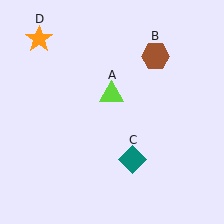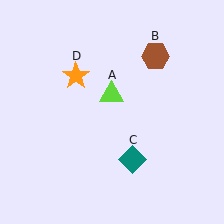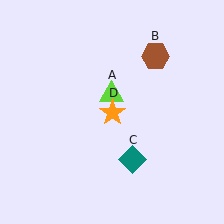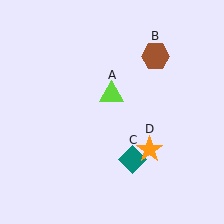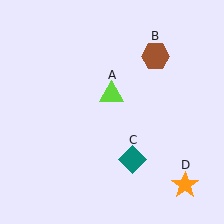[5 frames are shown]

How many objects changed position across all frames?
1 object changed position: orange star (object D).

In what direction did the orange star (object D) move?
The orange star (object D) moved down and to the right.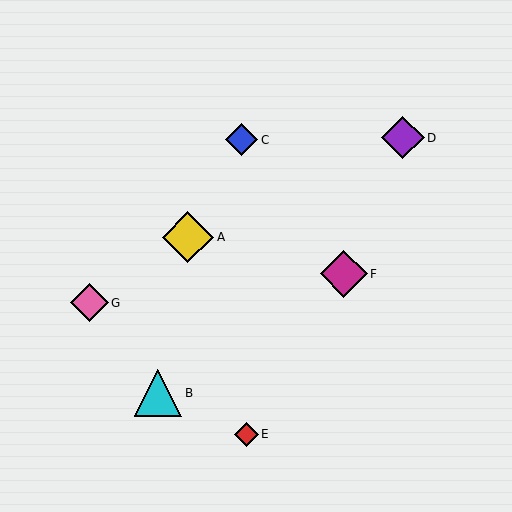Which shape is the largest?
The yellow diamond (labeled A) is the largest.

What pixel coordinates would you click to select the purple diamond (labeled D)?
Click at (403, 138) to select the purple diamond D.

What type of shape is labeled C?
Shape C is a blue diamond.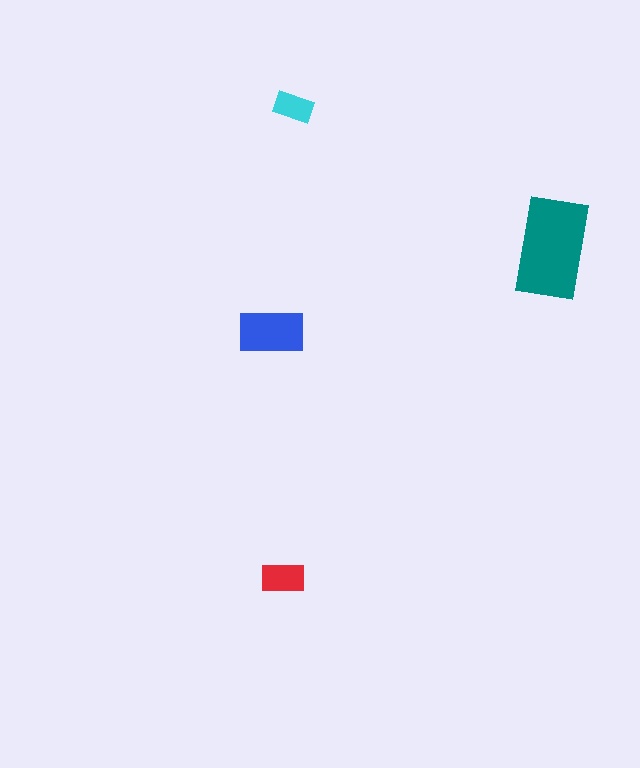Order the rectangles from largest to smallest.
the teal one, the blue one, the red one, the cyan one.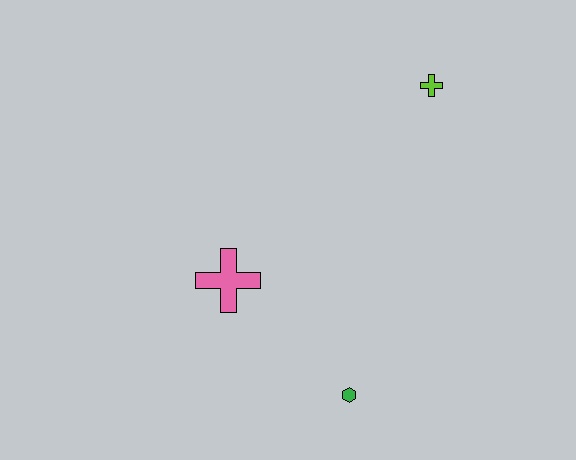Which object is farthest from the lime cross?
The green hexagon is farthest from the lime cross.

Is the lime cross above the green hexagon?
Yes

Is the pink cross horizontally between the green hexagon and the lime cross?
No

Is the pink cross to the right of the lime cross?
No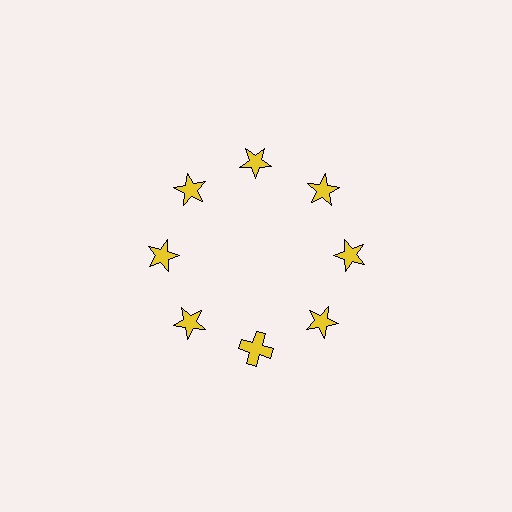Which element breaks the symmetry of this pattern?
The yellow cross at roughly the 6 o'clock position breaks the symmetry. All other shapes are yellow stars.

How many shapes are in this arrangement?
There are 8 shapes arranged in a ring pattern.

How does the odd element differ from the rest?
It has a different shape: cross instead of star.